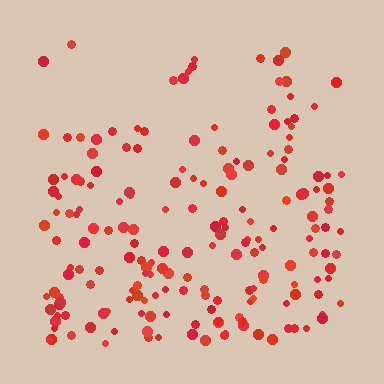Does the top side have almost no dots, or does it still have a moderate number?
Still a moderate number, just noticeably fewer than the bottom.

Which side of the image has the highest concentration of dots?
The bottom.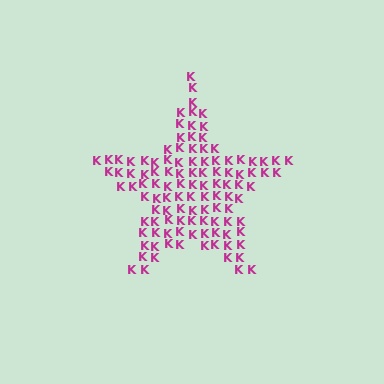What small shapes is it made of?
It is made of small letter K's.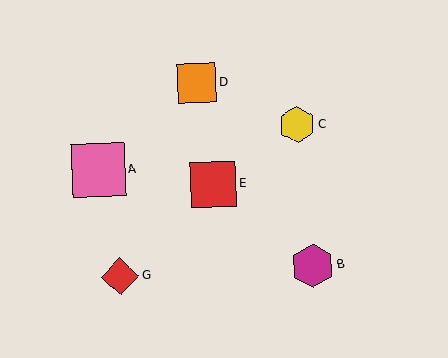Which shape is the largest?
The pink square (labeled A) is the largest.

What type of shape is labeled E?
Shape E is a red square.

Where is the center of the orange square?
The center of the orange square is at (197, 83).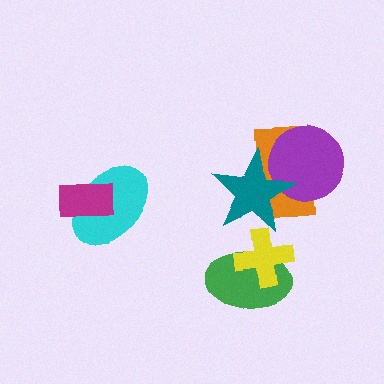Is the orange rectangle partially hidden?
Yes, it is partially covered by another shape.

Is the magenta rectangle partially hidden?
No, no other shape covers it.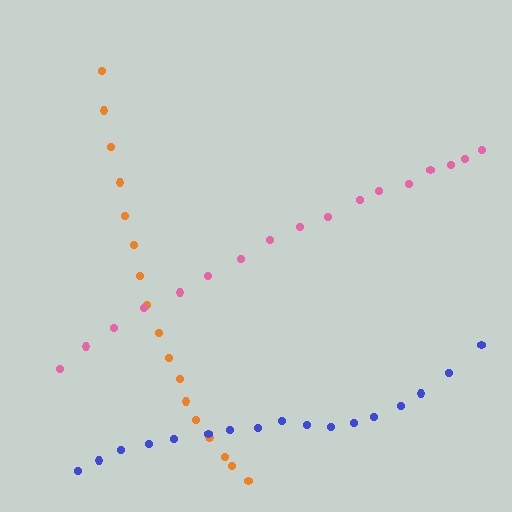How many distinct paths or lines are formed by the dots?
There are 3 distinct paths.